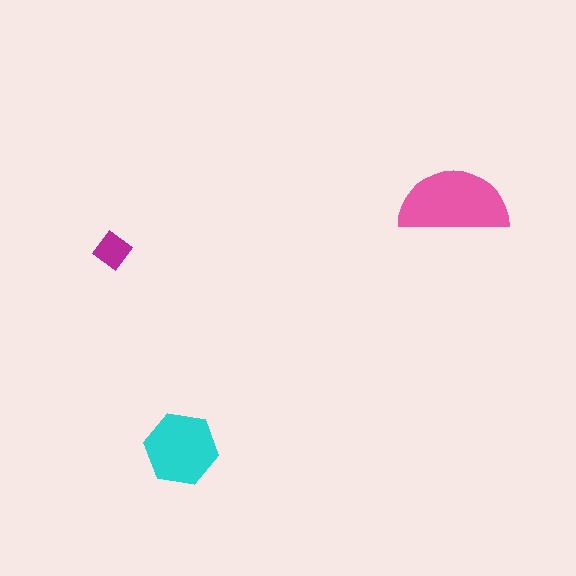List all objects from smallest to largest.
The magenta diamond, the cyan hexagon, the pink semicircle.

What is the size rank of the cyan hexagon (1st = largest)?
2nd.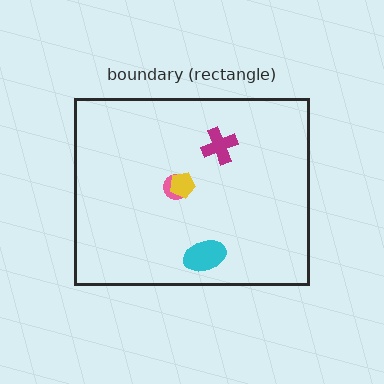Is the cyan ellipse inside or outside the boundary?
Inside.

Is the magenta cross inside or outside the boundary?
Inside.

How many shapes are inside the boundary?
4 inside, 0 outside.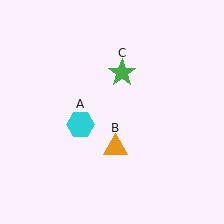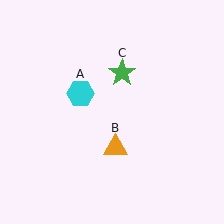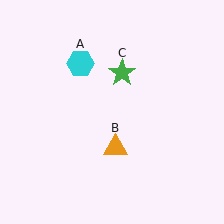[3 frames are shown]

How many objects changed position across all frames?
1 object changed position: cyan hexagon (object A).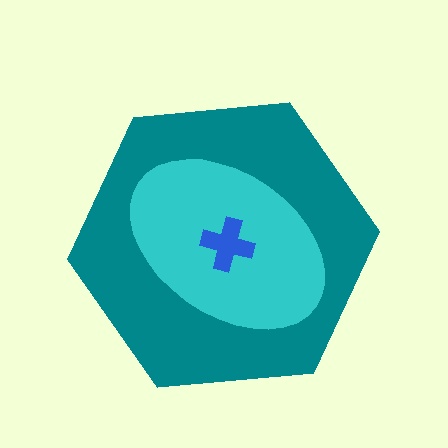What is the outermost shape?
The teal hexagon.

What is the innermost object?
The blue cross.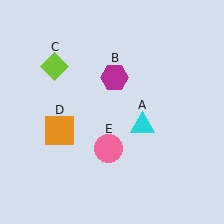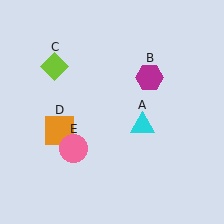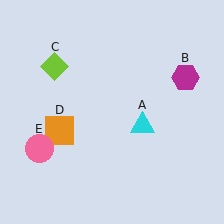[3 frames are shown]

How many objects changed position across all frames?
2 objects changed position: magenta hexagon (object B), pink circle (object E).